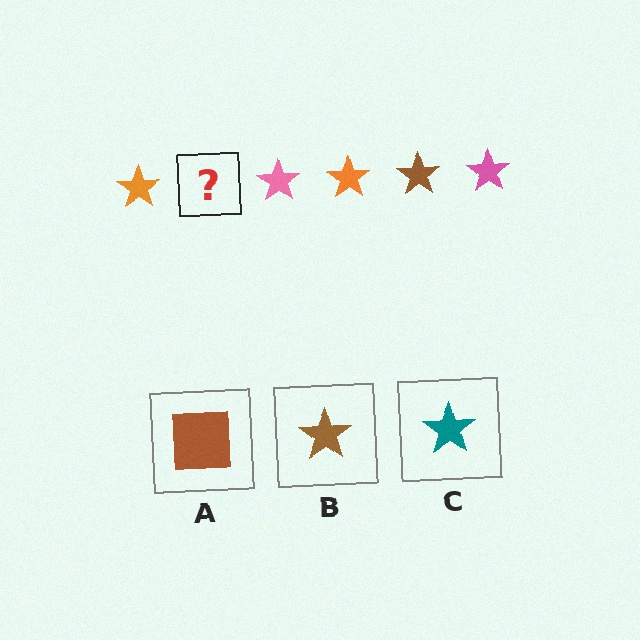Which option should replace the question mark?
Option B.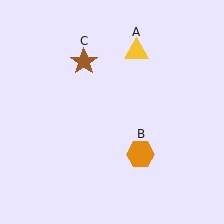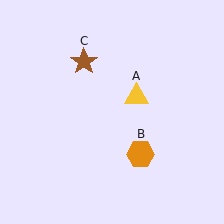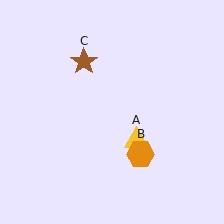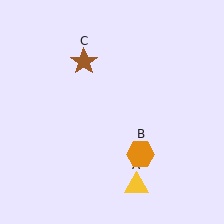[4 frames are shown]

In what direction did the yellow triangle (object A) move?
The yellow triangle (object A) moved down.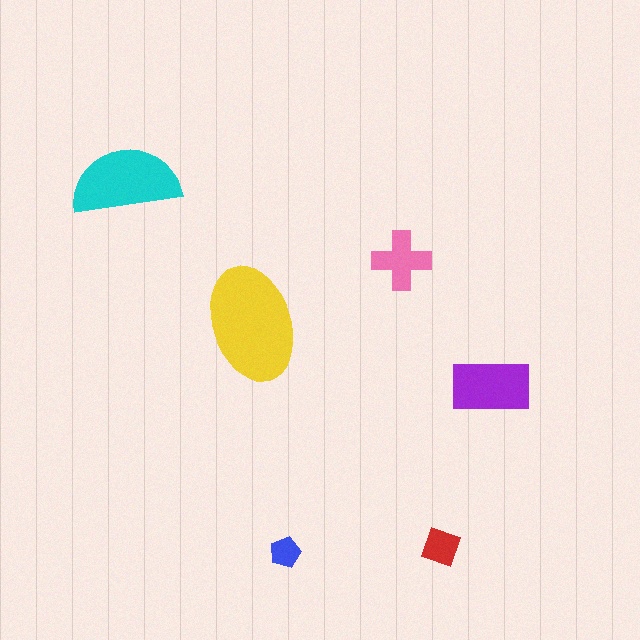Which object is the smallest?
The blue pentagon.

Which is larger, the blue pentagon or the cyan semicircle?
The cyan semicircle.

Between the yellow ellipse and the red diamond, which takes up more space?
The yellow ellipse.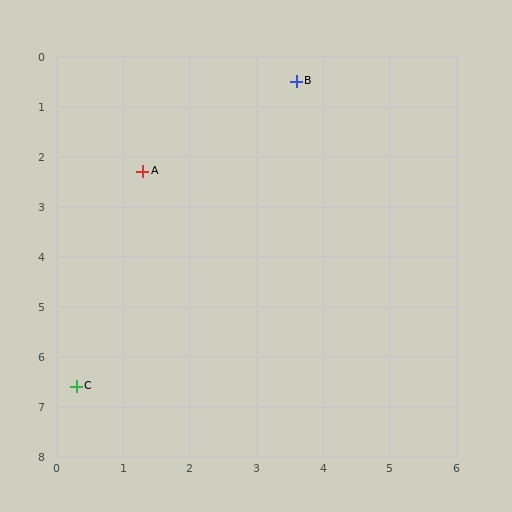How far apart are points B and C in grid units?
Points B and C are about 6.9 grid units apart.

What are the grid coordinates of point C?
Point C is at approximately (0.3, 6.6).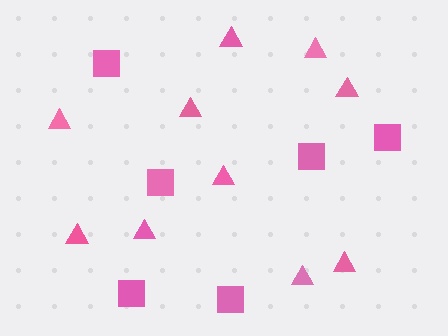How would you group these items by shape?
There are 2 groups: one group of triangles (10) and one group of squares (6).